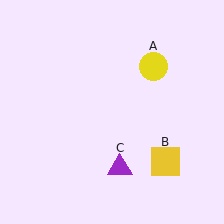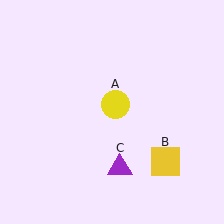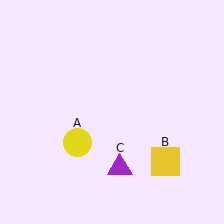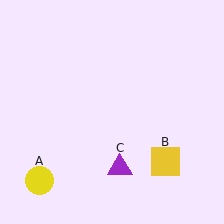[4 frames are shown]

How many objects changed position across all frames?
1 object changed position: yellow circle (object A).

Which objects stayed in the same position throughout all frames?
Yellow square (object B) and purple triangle (object C) remained stationary.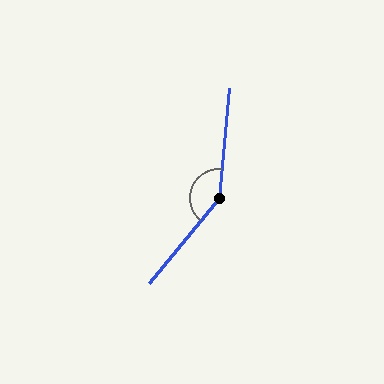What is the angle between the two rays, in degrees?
Approximately 146 degrees.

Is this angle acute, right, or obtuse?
It is obtuse.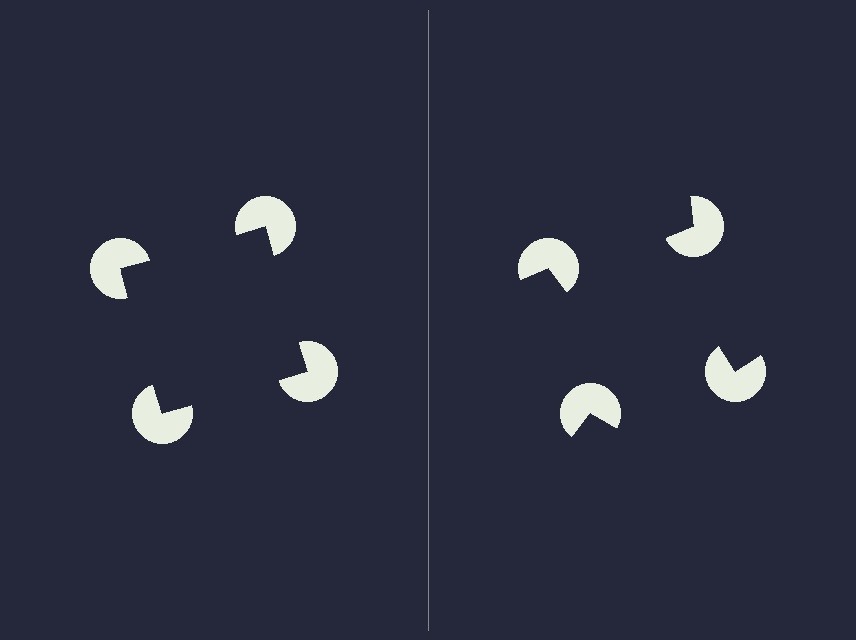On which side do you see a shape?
An illusory square appears on the left side. On the right side the wedge cuts are rotated, so no coherent shape forms.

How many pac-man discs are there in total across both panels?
8 — 4 on each side.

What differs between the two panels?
The pac-man discs are positioned identically on both sides; only the wedge orientations differ. On the left they align to a square; on the right they are misaligned.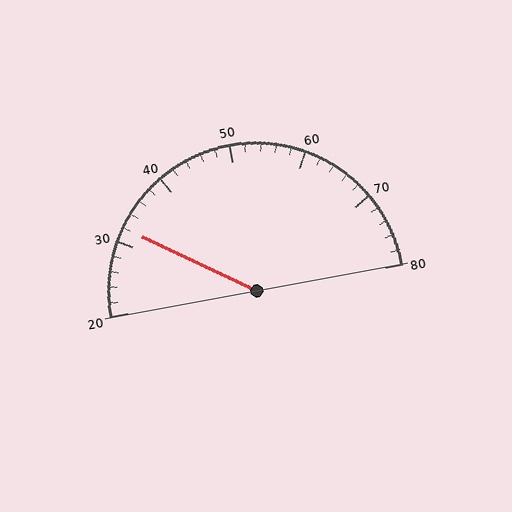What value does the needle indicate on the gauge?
The needle indicates approximately 32.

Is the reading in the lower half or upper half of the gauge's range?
The reading is in the lower half of the range (20 to 80).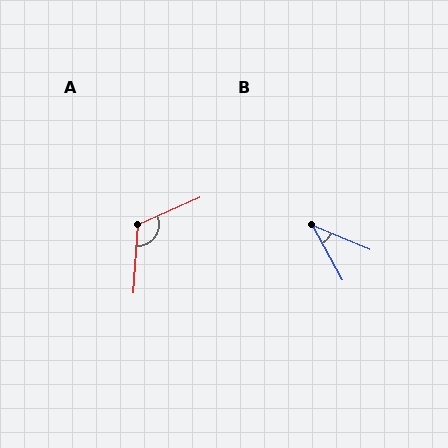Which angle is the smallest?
B, at approximately 38 degrees.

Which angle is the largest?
A, at approximately 117 degrees.